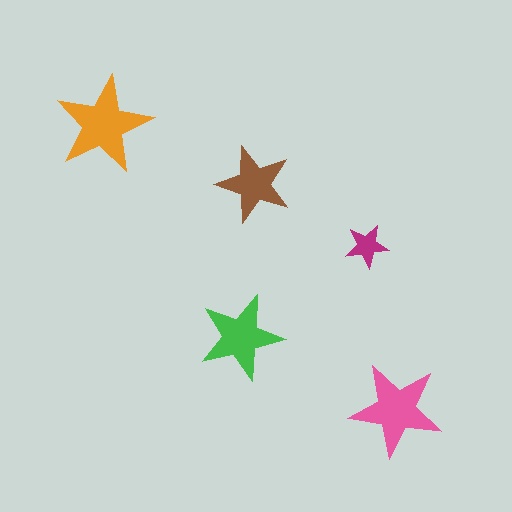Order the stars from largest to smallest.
the orange one, the pink one, the green one, the brown one, the magenta one.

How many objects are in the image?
There are 5 objects in the image.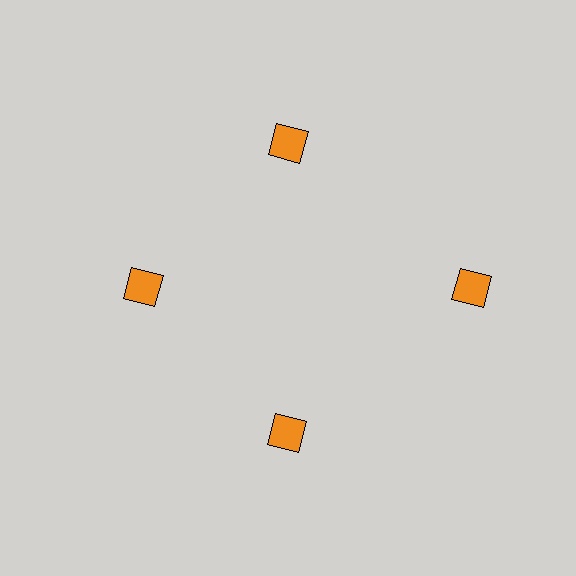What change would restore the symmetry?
The symmetry would be restored by moving it inward, back onto the ring so that all 4 squares sit at equal angles and equal distance from the center.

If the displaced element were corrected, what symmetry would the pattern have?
It would have 4-fold rotational symmetry — the pattern would map onto itself every 90 degrees.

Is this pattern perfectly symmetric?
No. The 4 orange squares are arranged in a ring, but one element near the 3 o'clock position is pushed outward from the center, breaking the 4-fold rotational symmetry.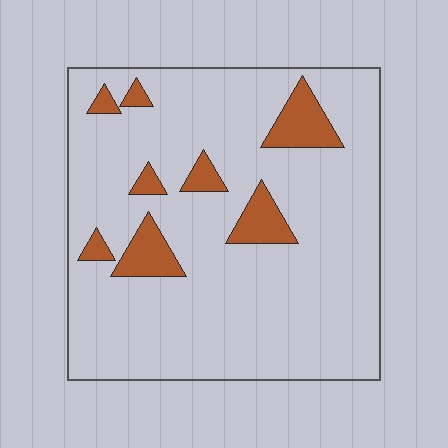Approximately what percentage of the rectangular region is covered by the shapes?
Approximately 10%.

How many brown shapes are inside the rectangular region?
8.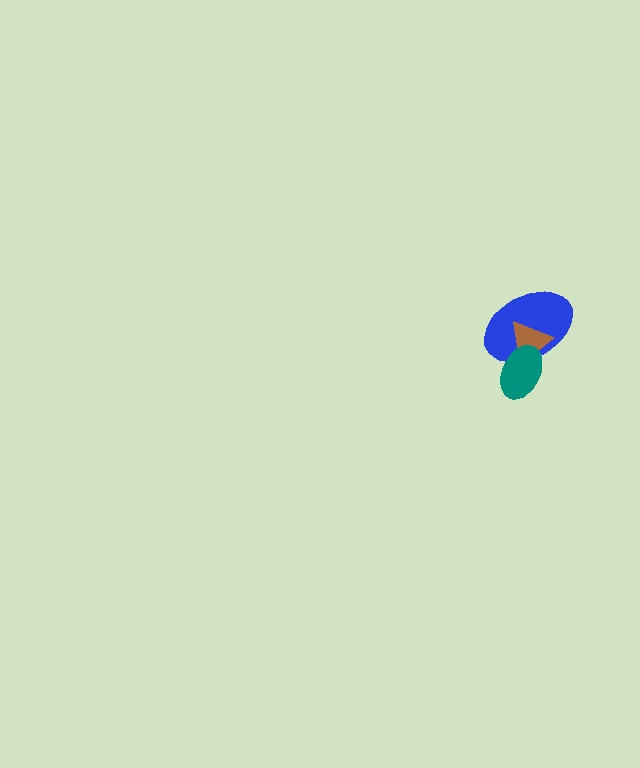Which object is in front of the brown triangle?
The teal ellipse is in front of the brown triangle.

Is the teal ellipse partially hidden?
No, no other shape covers it.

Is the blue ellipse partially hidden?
Yes, it is partially covered by another shape.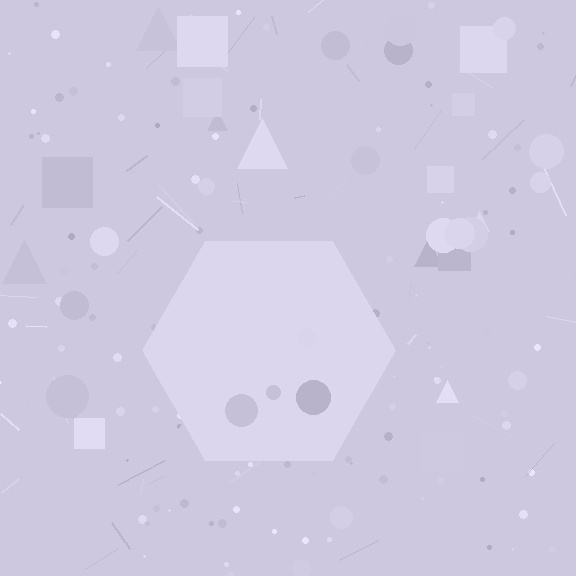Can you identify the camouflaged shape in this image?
The camouflaged shape is a hexagon.